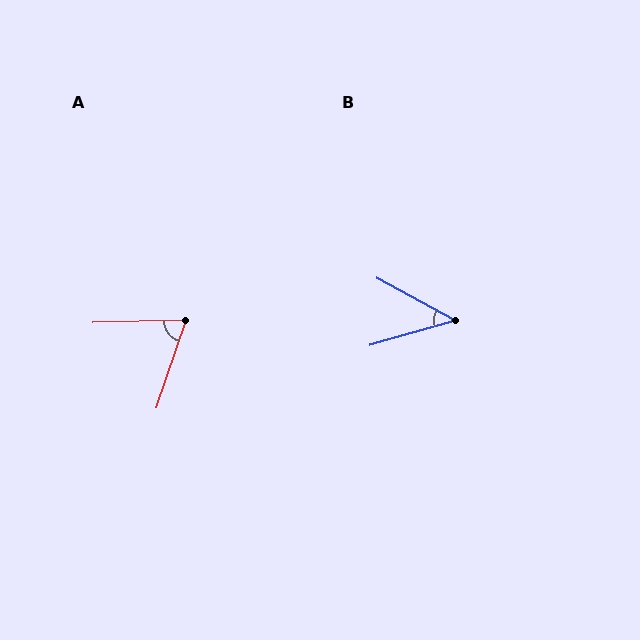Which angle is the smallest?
B, at approximately 44 degrees.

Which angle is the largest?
A, at approximately 70 degrees.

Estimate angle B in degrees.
Approximately 44 degrees.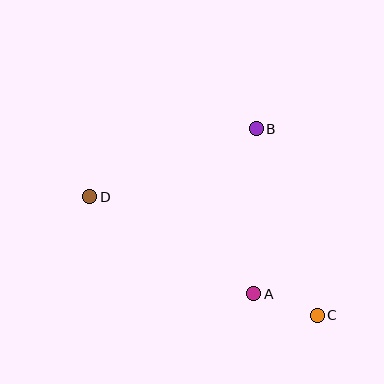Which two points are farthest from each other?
Points C and D are farthest from each other.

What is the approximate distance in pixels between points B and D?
The distance between B and D is approximately 180 pixels.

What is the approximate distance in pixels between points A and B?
The distance between A and B is approximately 165 pixels.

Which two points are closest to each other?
Points A and C are closest to each other.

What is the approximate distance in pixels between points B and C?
The distance between B and C is approximately 196 pixels.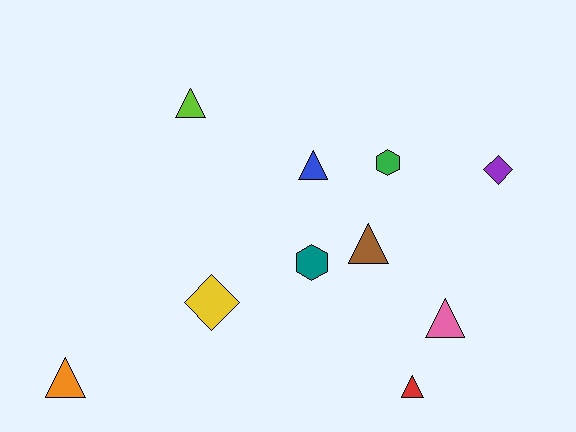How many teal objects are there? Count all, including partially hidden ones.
There is 1 teal object.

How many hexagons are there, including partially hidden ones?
There are 2 hexagons.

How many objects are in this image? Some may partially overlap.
There are 10 objects.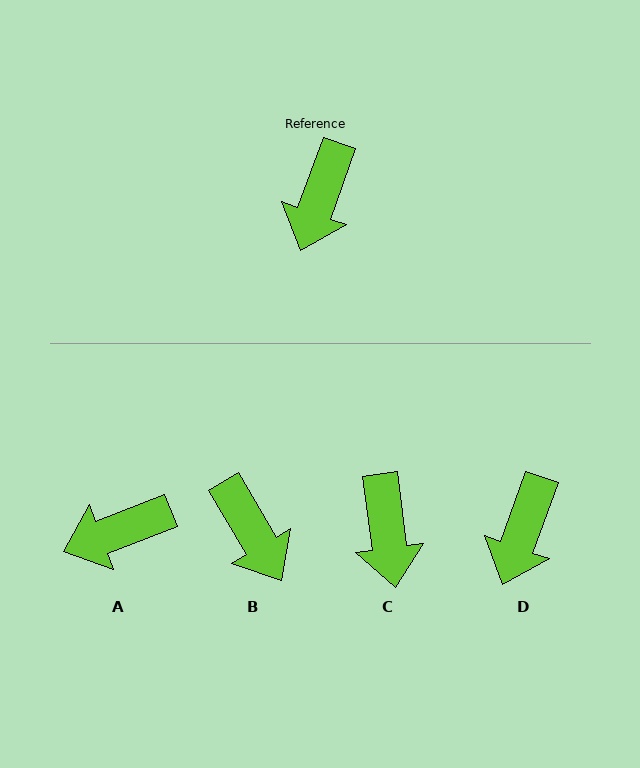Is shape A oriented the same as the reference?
No, it is off by about 49 degrees.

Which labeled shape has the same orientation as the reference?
D.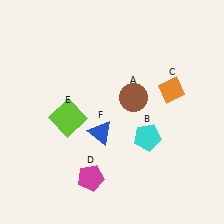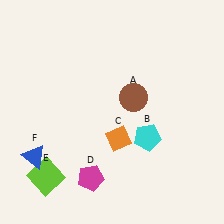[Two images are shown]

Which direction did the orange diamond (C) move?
The orange diamond (C) moved left.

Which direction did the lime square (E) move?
The lime square (E) moved down.